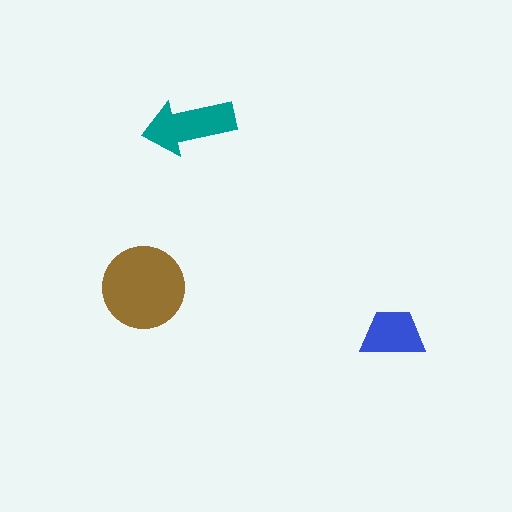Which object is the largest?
The brown circle.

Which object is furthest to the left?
The brown circle is leftmost.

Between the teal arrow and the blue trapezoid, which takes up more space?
The teal arrow.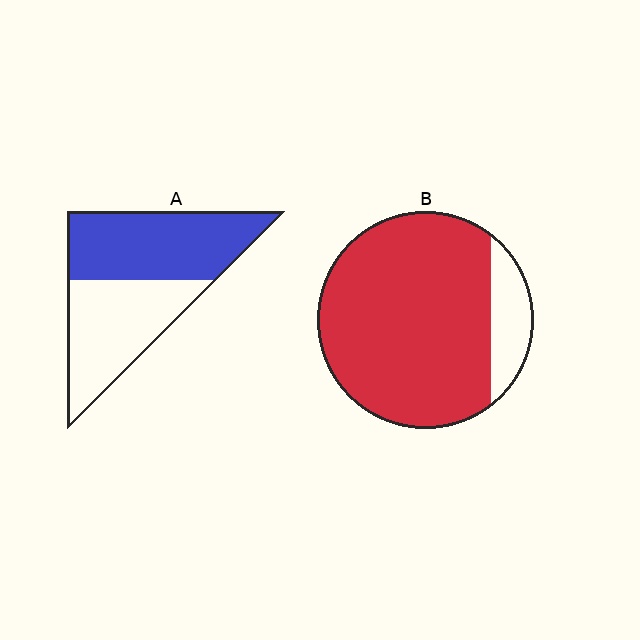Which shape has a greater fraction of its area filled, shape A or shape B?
Shape B.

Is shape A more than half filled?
Roughly half.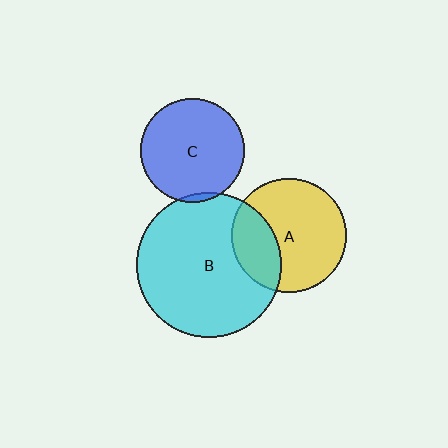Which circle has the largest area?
Circle B (cyan).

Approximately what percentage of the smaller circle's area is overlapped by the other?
Approximately 5%.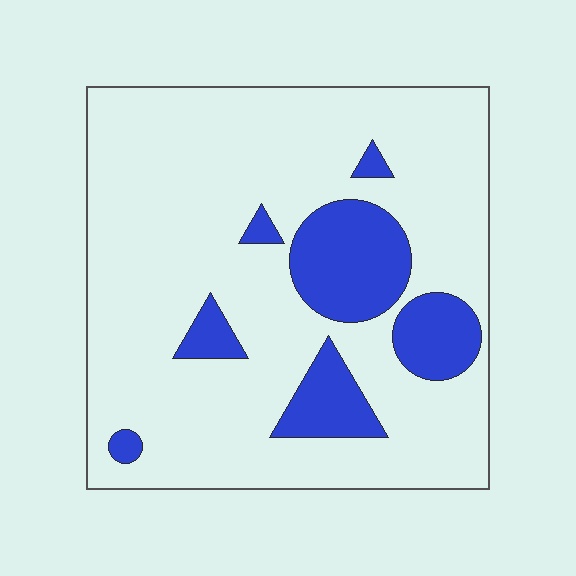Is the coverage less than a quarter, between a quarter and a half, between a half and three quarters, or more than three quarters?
Less than a quarter.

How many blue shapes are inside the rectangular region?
7.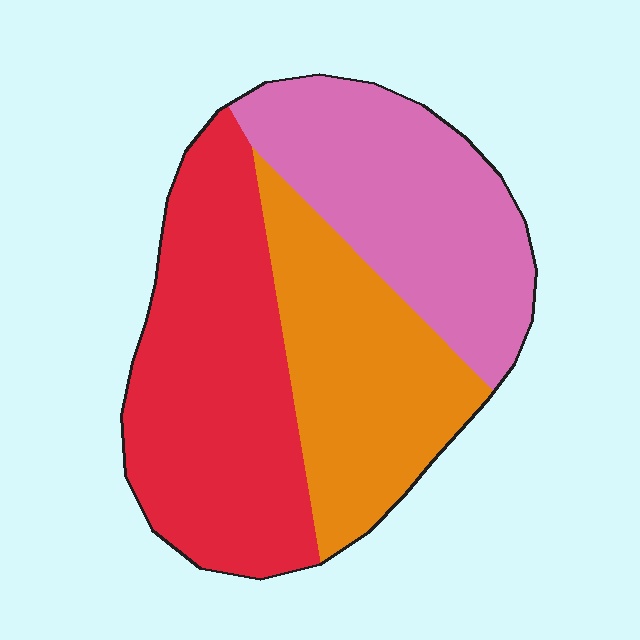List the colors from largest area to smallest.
From largest to smallest: red, pink, orange.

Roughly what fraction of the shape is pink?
Pink covers roughly 30% of the shape.